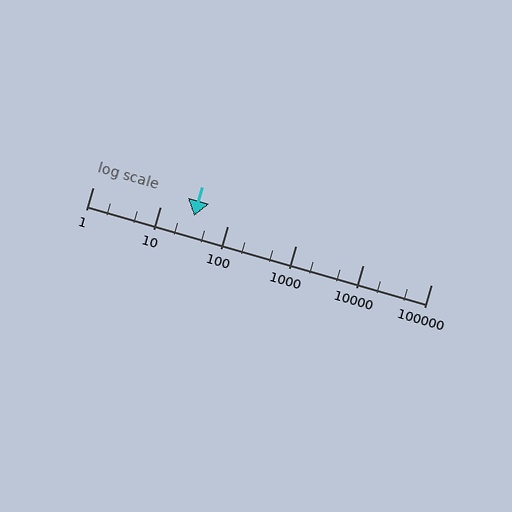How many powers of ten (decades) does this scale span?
The scale spans 5 decades, from 1 to 100000.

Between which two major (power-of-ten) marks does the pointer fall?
The pointer is between 10 and 100.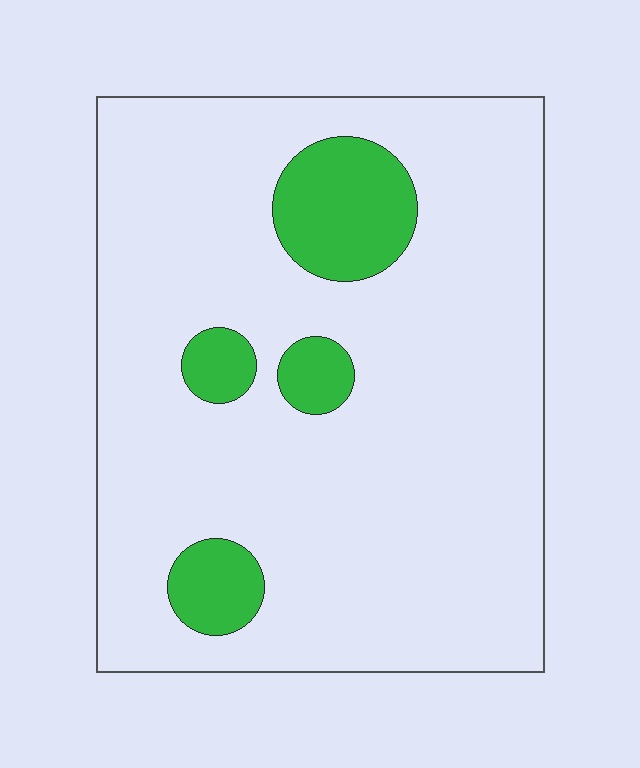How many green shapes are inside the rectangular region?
4.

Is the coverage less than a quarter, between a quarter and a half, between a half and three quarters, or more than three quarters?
Less than a quarter.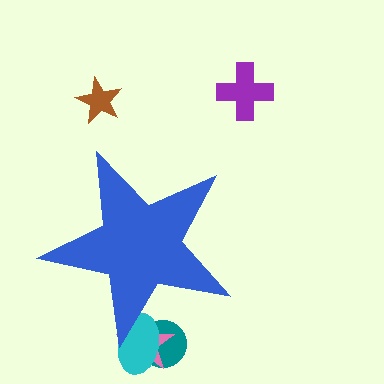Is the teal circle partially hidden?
Yes, the teal circle is partially hidden behind the blue star.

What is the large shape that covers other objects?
A blue star.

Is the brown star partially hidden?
No, the brown star is fully visible.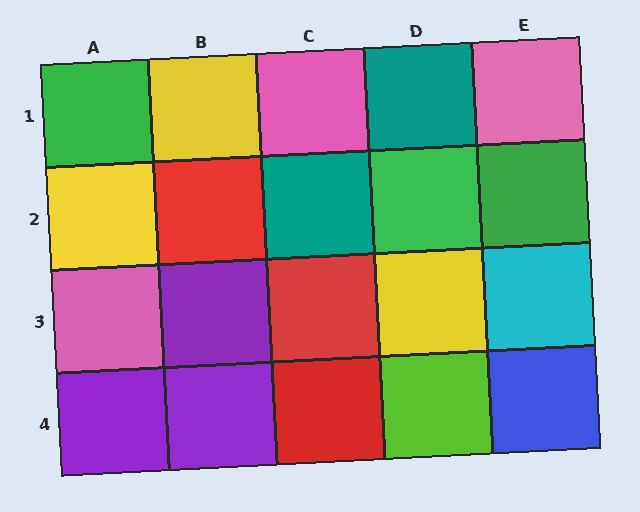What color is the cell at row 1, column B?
Yellow.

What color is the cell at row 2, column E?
Green.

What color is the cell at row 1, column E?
Pink.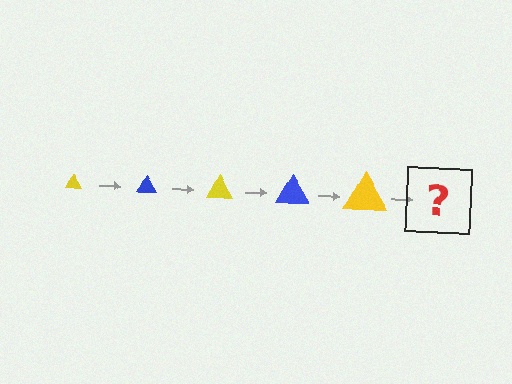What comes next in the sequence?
The next element should be a blue triangle, larger than the previous one.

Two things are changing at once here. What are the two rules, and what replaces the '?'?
The two rules are that the triangle grows larger each step and the color cycles through yellow and blue. The '?' should be a blue triangle, larger than the previous one.